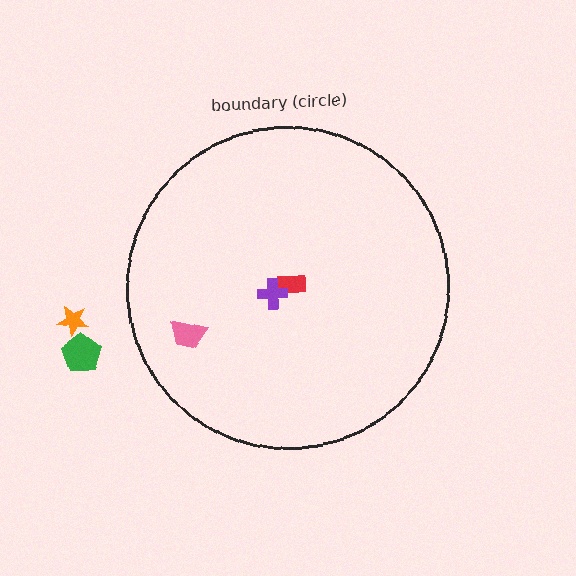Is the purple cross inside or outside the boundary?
Inside.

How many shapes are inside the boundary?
3 inside, 2 outside.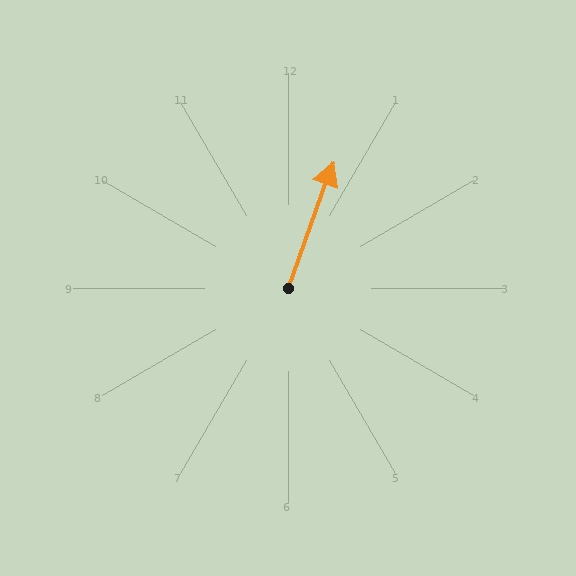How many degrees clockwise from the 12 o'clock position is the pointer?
Approximately 20 degrees.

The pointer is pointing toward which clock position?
Roughly 1 o'clock.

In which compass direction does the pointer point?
North.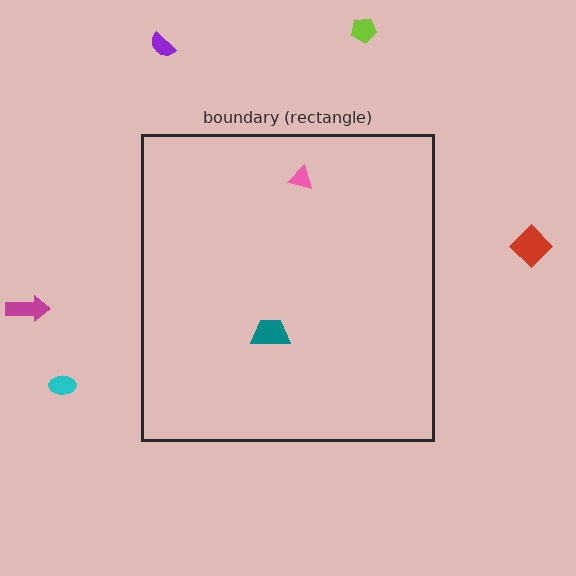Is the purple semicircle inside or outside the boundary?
Outside.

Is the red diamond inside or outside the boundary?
Outside.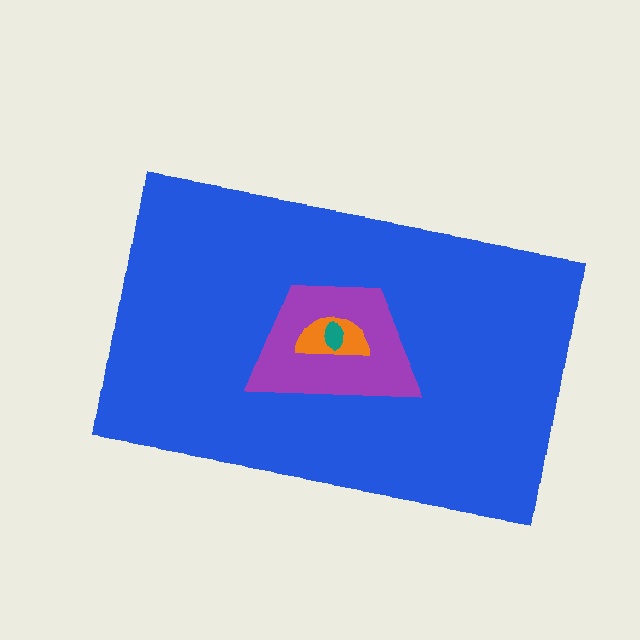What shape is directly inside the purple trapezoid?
The orange semicircle.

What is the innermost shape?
The teal ellipse.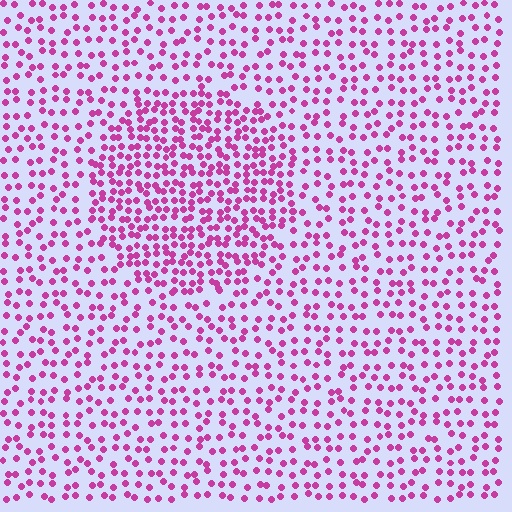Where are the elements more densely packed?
The elements are more densely packed inside the circle boundary.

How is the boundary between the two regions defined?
The boundary is defined by a change in element density (approximately 1.8x ratio). All elements are the same color, size, and shape.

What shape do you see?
I see a circle.